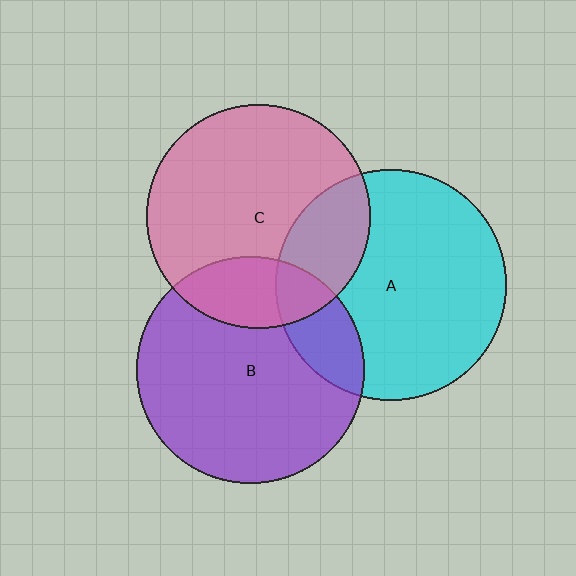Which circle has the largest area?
Circle A (cyan).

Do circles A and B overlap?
Yes.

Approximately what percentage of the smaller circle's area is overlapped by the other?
Approximately 20%.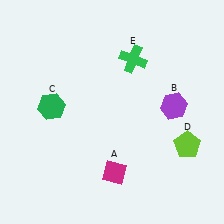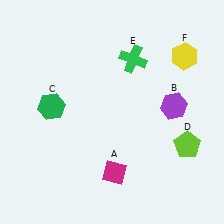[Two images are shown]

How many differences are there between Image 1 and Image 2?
There is 1 difference between the two images.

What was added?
A yellow hexagon (F) was added in Image 2.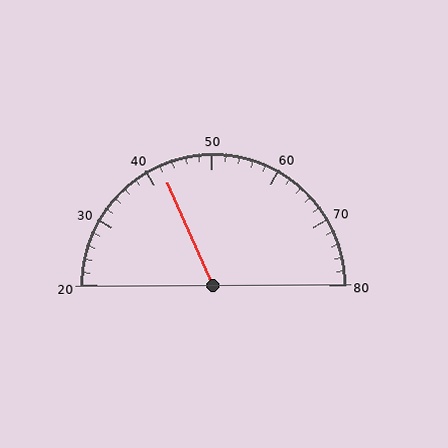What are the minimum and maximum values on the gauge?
The gauge ranges from 20 to 80.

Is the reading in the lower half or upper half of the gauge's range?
The reading is in the lower half of the range (20 to 80).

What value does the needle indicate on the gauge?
The needle indicates approximately 42.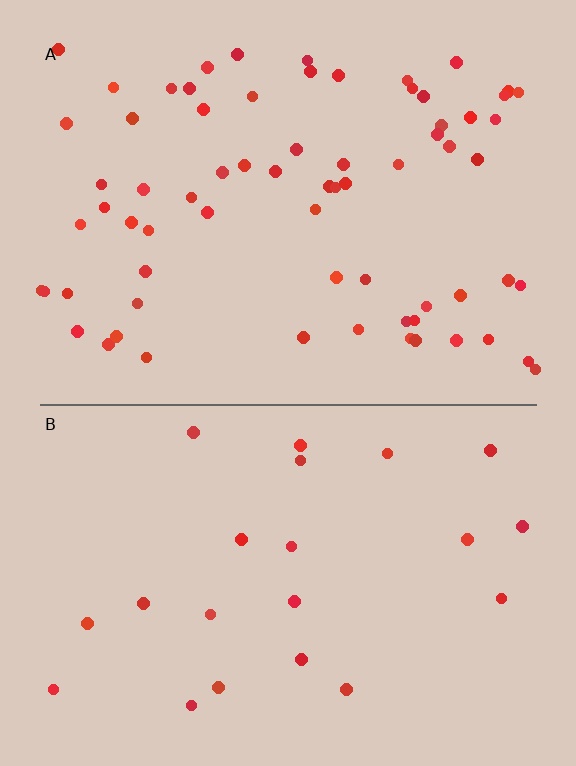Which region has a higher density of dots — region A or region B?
A (the top).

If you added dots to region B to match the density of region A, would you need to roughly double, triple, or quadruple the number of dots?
Approximately triple.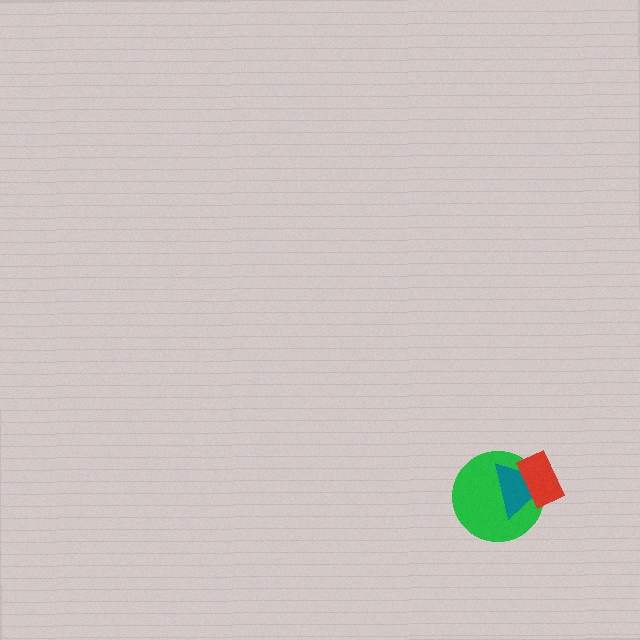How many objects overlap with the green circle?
2 objects overlap with the green circle.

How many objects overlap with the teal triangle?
2 objects overlap with the teal triangle.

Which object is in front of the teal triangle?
The red rectangle is in front of the teal triangle.